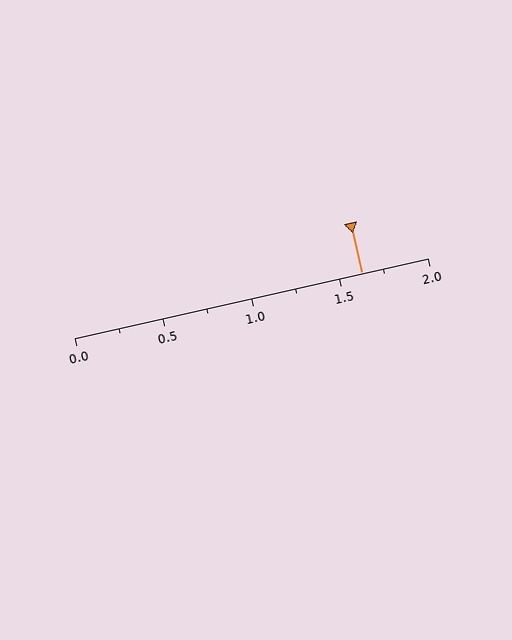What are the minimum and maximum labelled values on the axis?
The axis runs from 0.0 to 2.0.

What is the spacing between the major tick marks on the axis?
The major ticks are spaced 0.5 apart.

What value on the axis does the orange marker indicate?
The marker indicates approximately 1.62.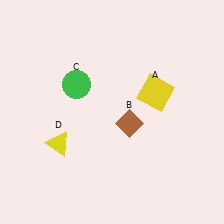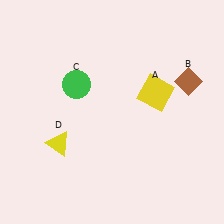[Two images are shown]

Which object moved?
The brown diamond (B) moved right.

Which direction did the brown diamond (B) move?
The brown diamond (B) moved right.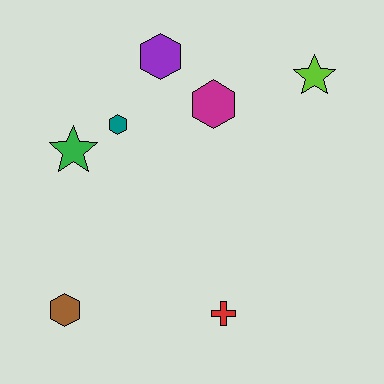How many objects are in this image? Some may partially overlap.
There are 7 objects.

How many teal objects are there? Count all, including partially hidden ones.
There is 1 teal object.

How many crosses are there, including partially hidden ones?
There is 1 cross.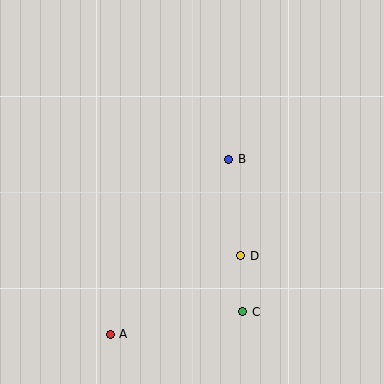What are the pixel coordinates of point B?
Point B is at (229, 159).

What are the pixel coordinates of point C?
Point C is at (243, 312).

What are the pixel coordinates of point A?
Point A is at (110, 334).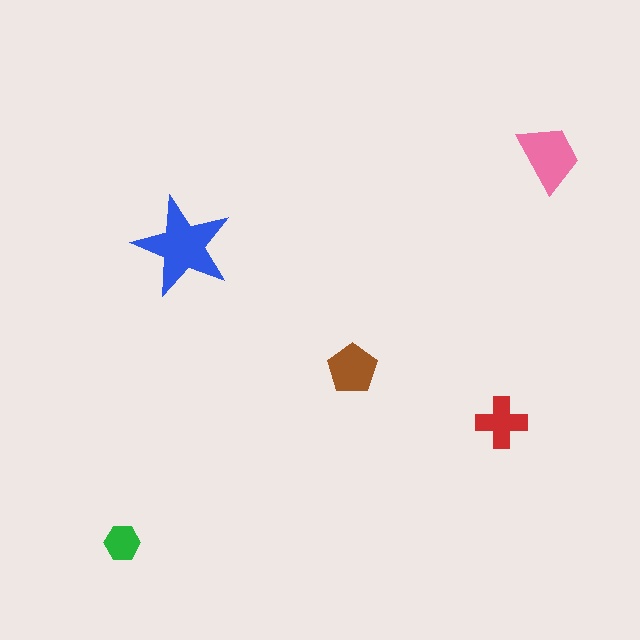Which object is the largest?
The blue star.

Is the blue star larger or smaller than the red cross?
Larger.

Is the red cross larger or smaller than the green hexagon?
Larger.